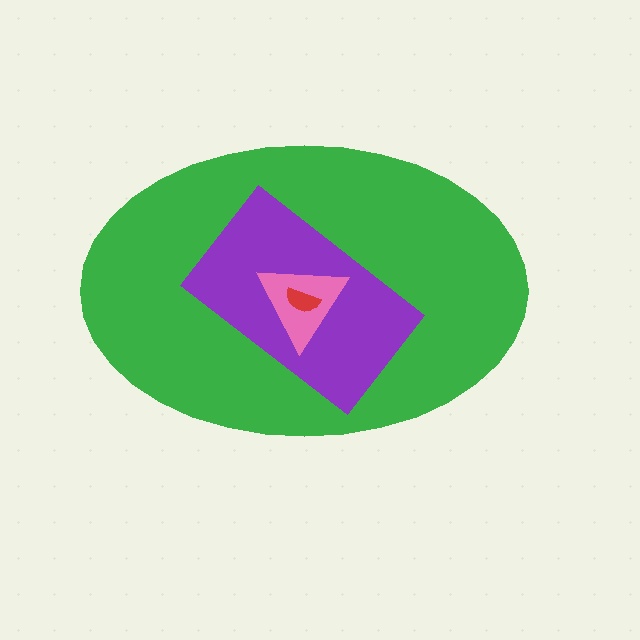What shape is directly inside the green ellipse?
The purple rectangle.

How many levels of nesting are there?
4.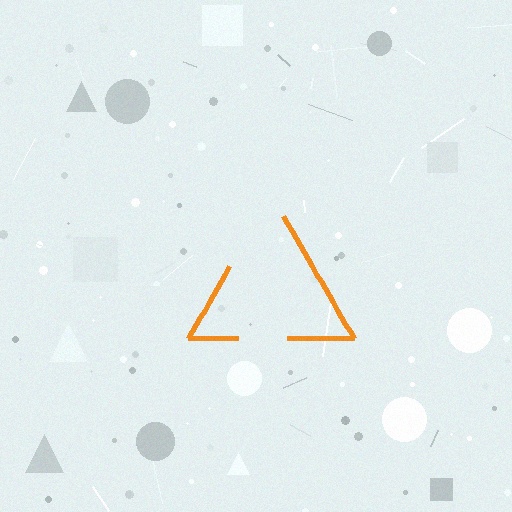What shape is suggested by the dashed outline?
The dashed outline suggests a triangle.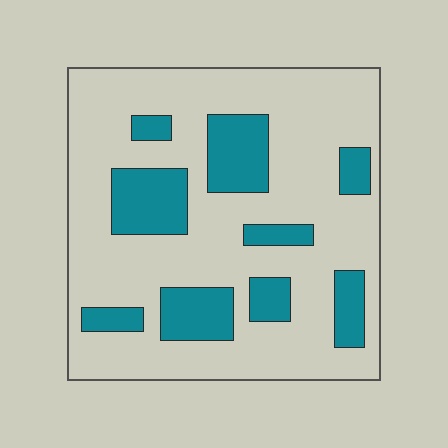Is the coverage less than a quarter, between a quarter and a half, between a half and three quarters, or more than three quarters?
Less than a quarter.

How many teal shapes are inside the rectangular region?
9.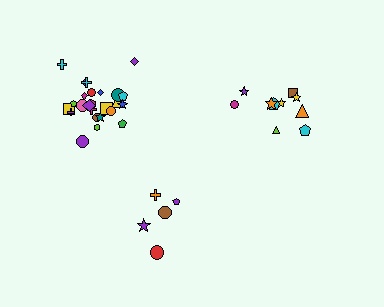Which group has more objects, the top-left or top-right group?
The top-left group.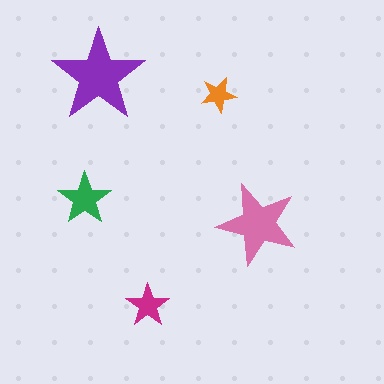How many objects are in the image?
There are 5 objects in the image.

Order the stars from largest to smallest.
the purple one, the pink one, the green one, the magenta one, the orange one.